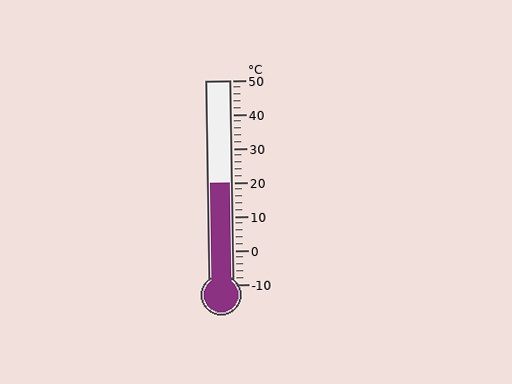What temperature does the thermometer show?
The thermometer shows approximately 20°C.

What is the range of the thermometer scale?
The thermometer scale ranges from -10°C to 50°C.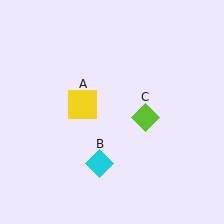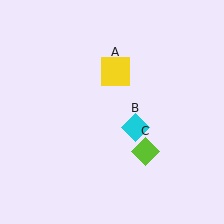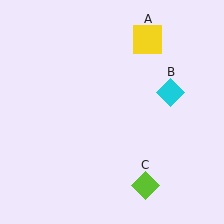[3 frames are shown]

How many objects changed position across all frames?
3 objects changed position: yellow square (object A), cyan diamond (object B), lime diamond (object C).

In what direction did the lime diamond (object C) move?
The lime diamond (object C) moved down.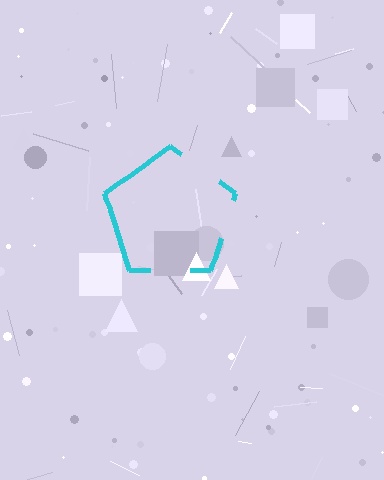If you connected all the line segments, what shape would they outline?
They would outline a pentagon.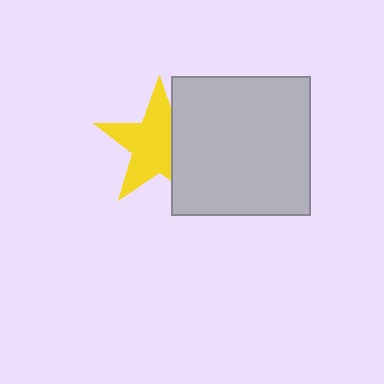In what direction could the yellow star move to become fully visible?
The yellow star could move left. That would shift it out from behind the light gray square entirely.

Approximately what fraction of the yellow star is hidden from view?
Roughly 31% of the yellow star is hidden behind the light gray square.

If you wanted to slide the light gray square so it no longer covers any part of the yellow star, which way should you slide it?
Slide it right — that is the most direct way to separate the two shapes.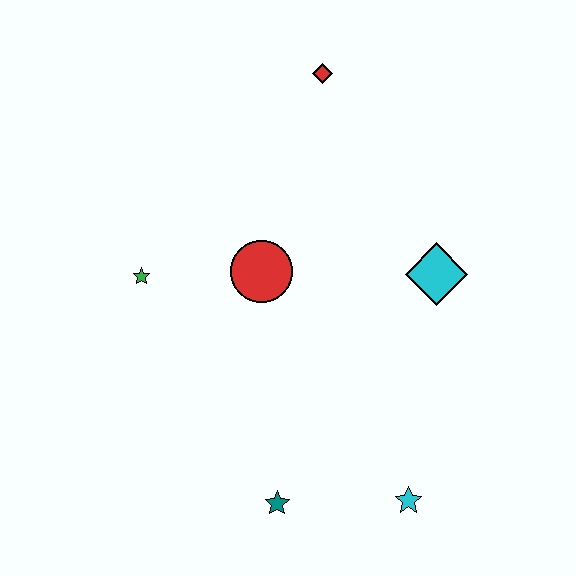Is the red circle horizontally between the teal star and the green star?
Yes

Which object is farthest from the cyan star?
The red diamond is farthest from the cyan star.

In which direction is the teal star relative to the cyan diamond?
The teal star is below the cyan diamond.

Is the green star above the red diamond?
No